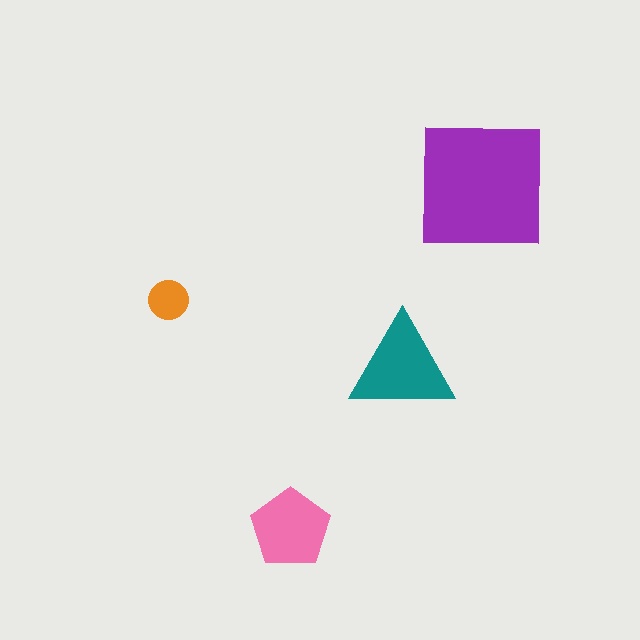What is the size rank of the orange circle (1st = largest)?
4th.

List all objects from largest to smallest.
The purple square, the teal triangle, the pink pentagon, the orange circle.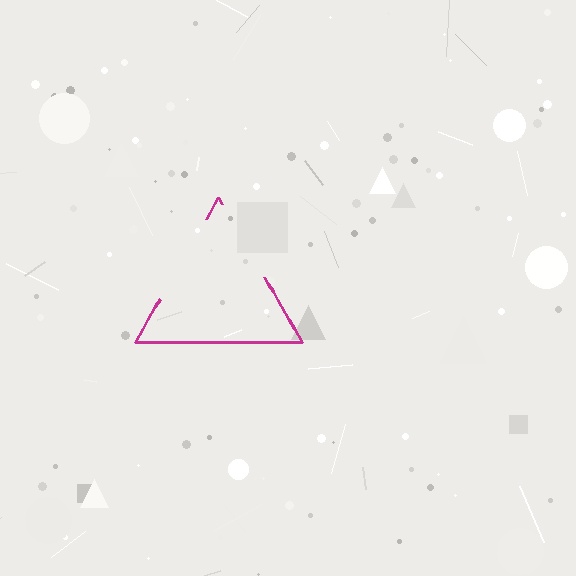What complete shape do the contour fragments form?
The contour fragments form a triangle.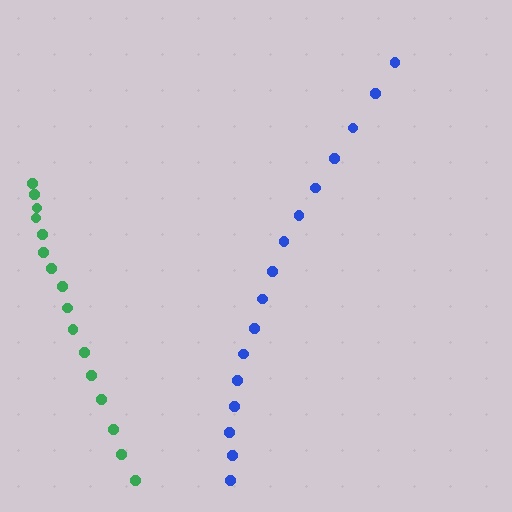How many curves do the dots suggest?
There are 2 distinct paths.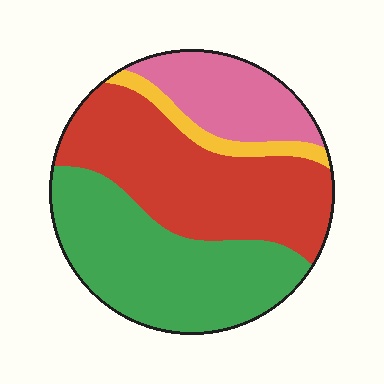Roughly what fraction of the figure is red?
Red covers about 40% of the figure.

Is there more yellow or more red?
Red.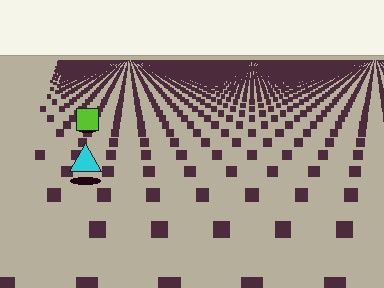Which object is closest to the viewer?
The cyan triangle is closest. The texture marks near it are larger and more spread out.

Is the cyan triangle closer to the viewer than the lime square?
Yes. The cyan triangle is closer — you can tell from the texture gradient: the ground texture is coarser near it.